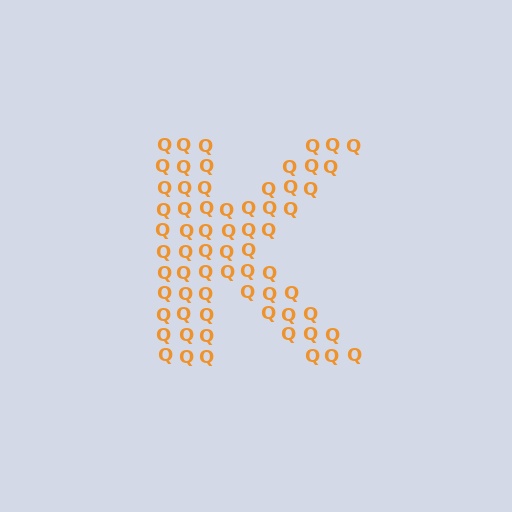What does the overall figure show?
The overall figure shows the letter K.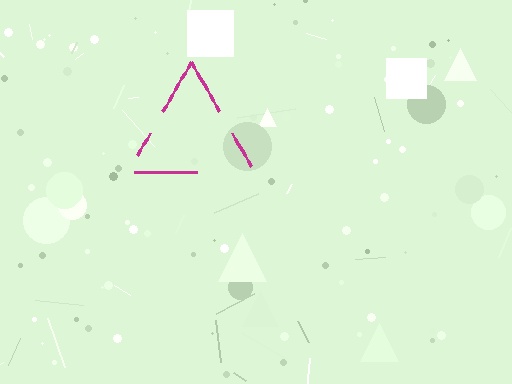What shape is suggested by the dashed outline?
The dashed outline suggests a triangle.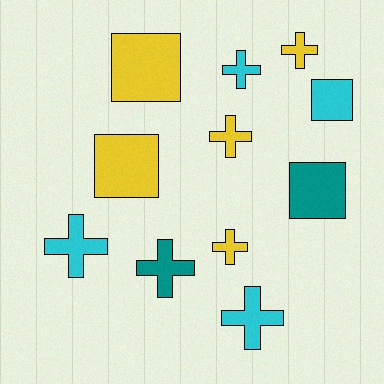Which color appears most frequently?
Yellow, with 5 objects.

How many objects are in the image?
There are 11 objects.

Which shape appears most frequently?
Cross, with 7 objects.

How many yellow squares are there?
There are 2 yellow squares.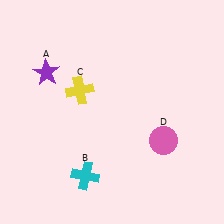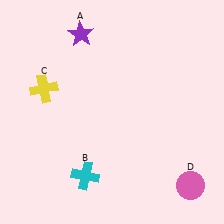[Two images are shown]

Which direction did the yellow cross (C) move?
The yellow cross (C) moved left.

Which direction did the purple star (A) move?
The purple star (A) moved up.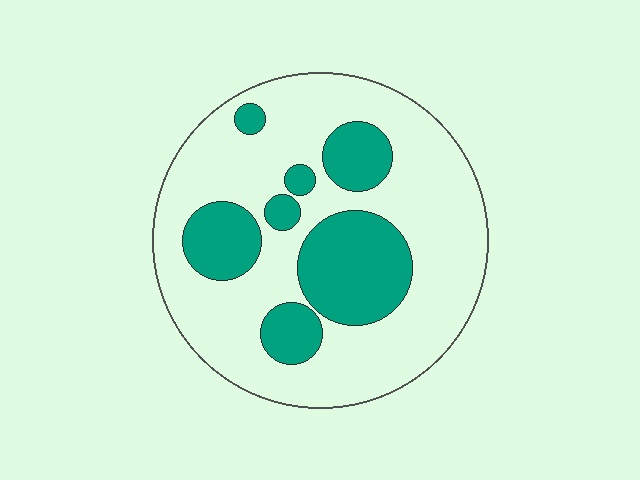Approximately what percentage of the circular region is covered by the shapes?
Approximately 30%.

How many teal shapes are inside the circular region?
7.